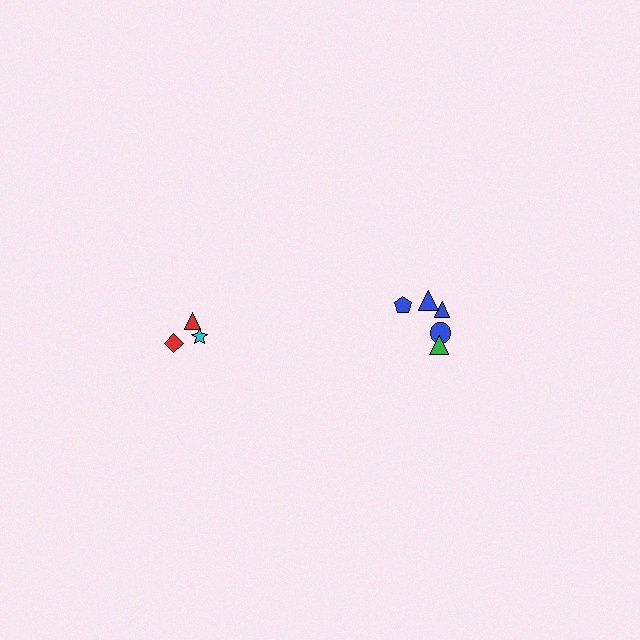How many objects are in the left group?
There are 3 objects.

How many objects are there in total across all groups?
There are 8 objects.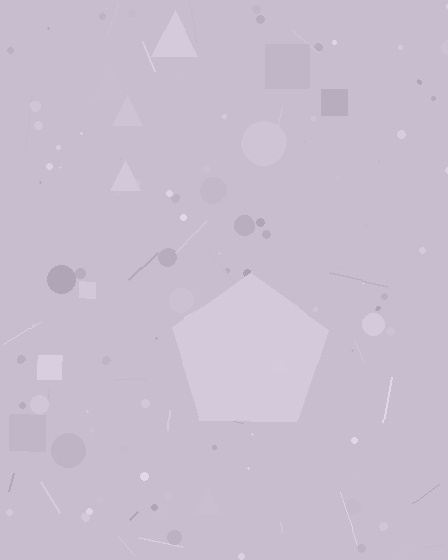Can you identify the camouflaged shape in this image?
The camouflaged shape is a pentagon.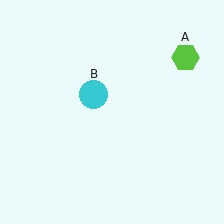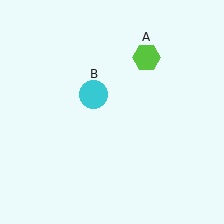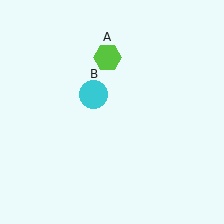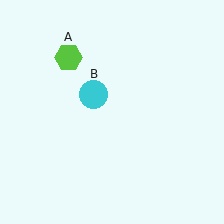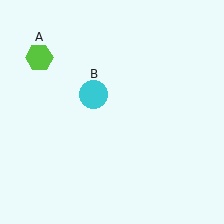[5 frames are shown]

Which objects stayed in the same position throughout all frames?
Cyan circle (object B) remained stationary.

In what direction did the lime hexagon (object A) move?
The lime hexagon (object A) moved left.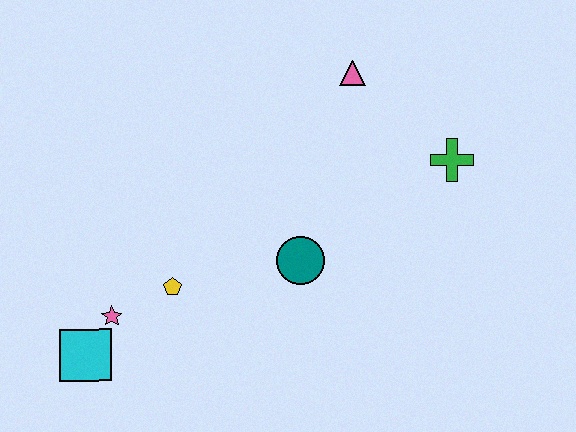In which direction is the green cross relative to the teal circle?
The green cross is to the right of the teal circle.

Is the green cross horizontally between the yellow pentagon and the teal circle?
No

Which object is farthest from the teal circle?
The cyan square is farthest from the teal circle.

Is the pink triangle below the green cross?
No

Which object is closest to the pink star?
The cyan square is closest to the pink star.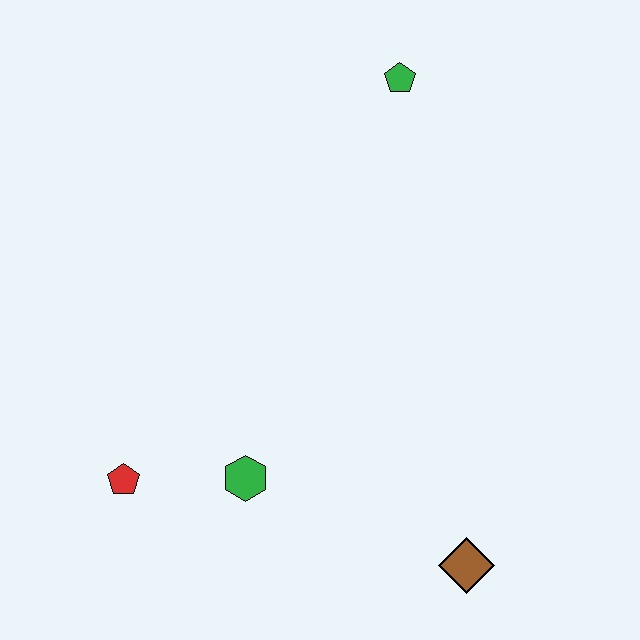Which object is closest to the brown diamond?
The green hexagon is closest to the brown diamond.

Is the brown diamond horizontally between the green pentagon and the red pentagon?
No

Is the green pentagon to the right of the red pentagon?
Yes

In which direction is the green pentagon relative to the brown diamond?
The green pentagon is above the brown diamond.